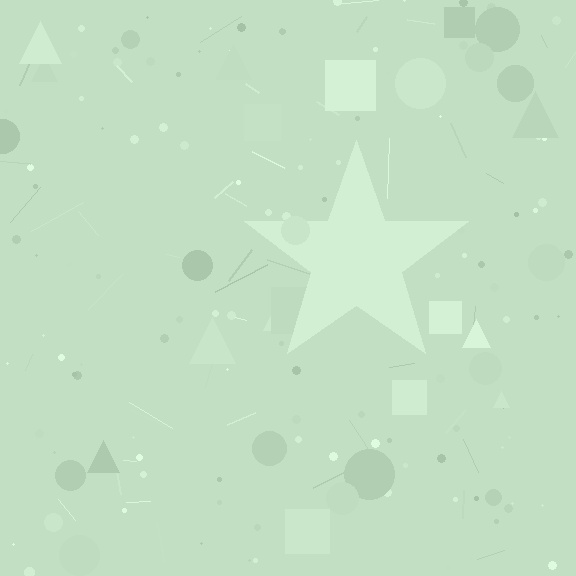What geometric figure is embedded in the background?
A star is embedded in the background.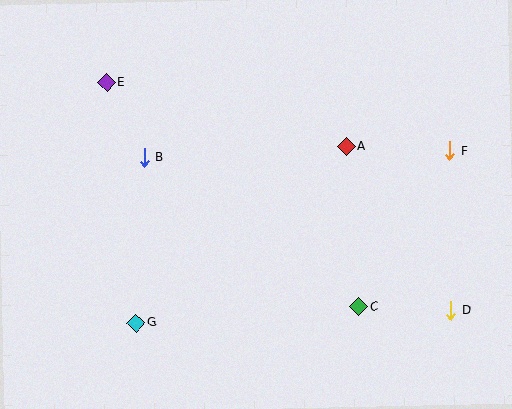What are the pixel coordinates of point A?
Point A is at (346, 146).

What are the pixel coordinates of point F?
Point F is at (450, 151).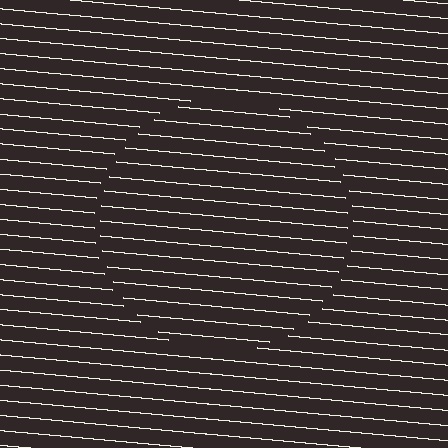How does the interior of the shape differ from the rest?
The interior of the shape contains the same grating, shifted by half a period — the contour is defined by the phase discontinuity where line-ends from the inner and outer gratings abut.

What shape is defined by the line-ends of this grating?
An illusory circle. The interior of the shape contains the same grating, shifted by half a period — the contour is defined by the phase discontinuity where line-ends from the inner and outer gratings abut.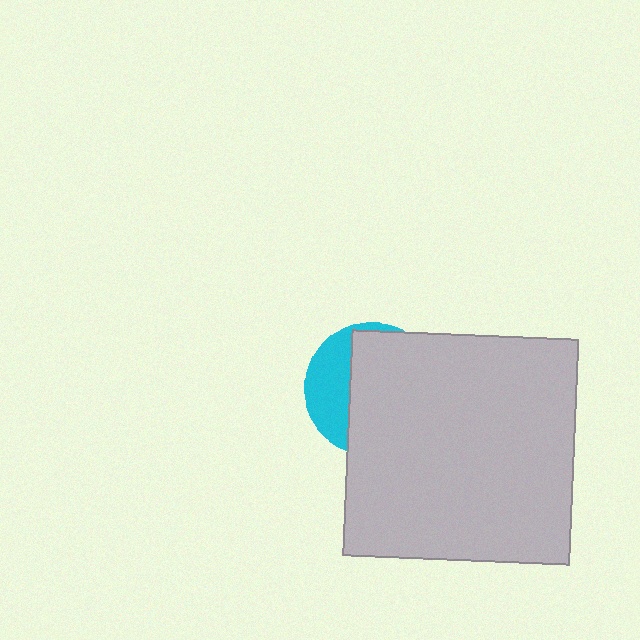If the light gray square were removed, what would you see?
You would see the complete cyan circle.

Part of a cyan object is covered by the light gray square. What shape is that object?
It is a circle.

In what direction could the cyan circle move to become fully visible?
The cyan circle could move left. That would shift it out from behind the light gray square entirely.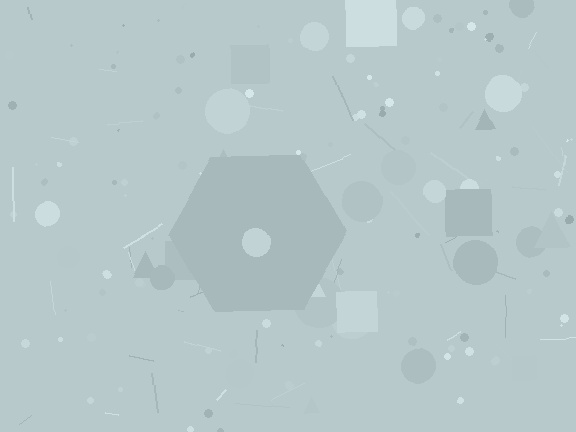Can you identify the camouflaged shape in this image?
The camouflaged shape is a hexagon.